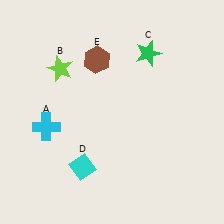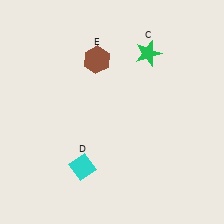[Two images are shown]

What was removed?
The cyan cross (A), the lime star (B) were removed in Image 2.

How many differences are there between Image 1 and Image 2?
There are 2 differences between the two images.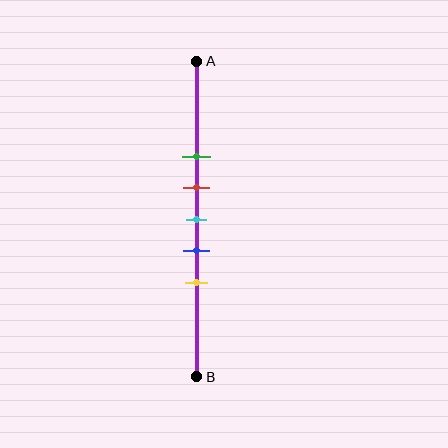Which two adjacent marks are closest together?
The red and cyan marks are the closest adjacent pair.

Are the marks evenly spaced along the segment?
Yes, the marks are approximately evenly spaced.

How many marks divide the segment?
There are 5 marks dividing the segment.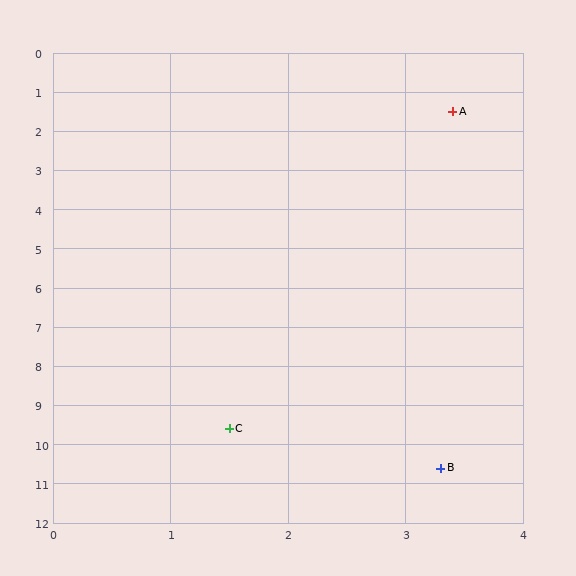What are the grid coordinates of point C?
Point C is at approximately (1.5, 9.6).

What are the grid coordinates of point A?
Point A is at approximately (3.4, 1.5).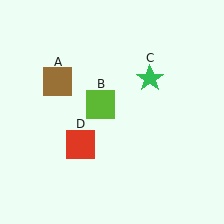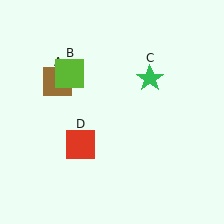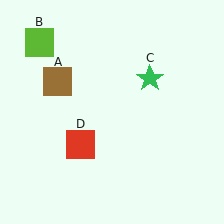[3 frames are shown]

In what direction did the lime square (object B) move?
The lime square (object B) moved up and to the left.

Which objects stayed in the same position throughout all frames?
Brown square (object A) and green star (object C) and red square (object D) remained stationary.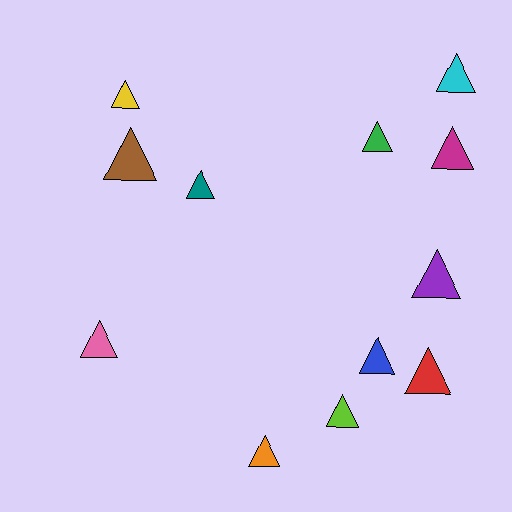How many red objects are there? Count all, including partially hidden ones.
There is 1 red object.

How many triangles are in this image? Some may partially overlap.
There are 12 triangles.